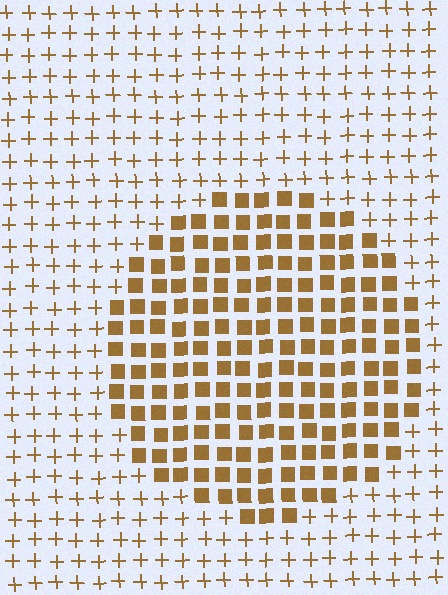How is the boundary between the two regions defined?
The boundary is defined by a change in element shape: squares inside vs. plus signs outside. All elements share the same color and spacing.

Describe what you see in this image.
The image is filled with small brown elements arranged in a uniform grid. A circle-shaped region contains squares, while the surrounding area contains plus signs. The boundary is defined purely by the change in element shape.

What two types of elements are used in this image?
The image uses squares inside the circle region and plus signs outside it.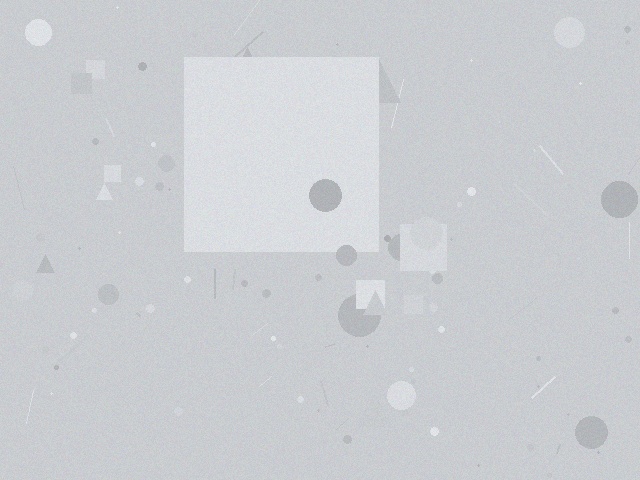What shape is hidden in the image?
A square is hidden in the image.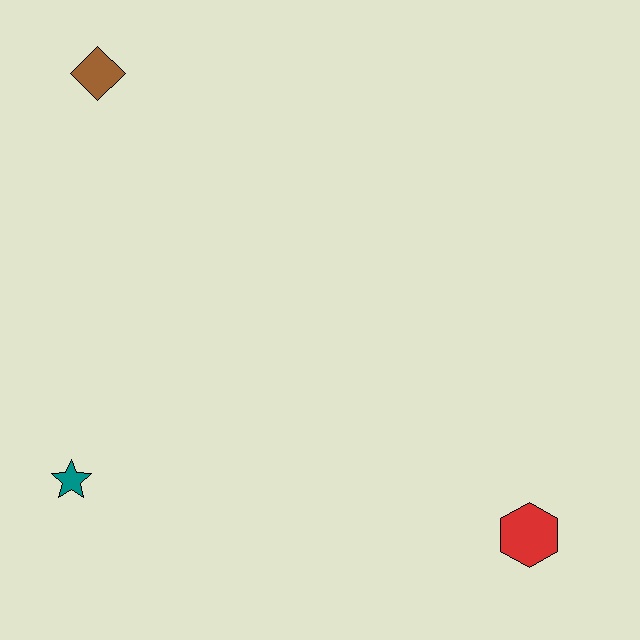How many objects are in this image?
There are 3 objects.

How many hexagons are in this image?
There is 1 hexagon.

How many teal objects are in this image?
There is 1 teal object.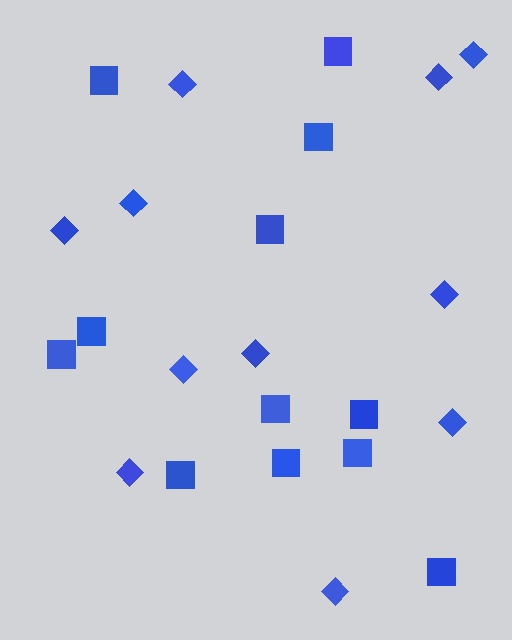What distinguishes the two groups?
There are 2 groups: one group of squares (12) and one group of diamonds (11).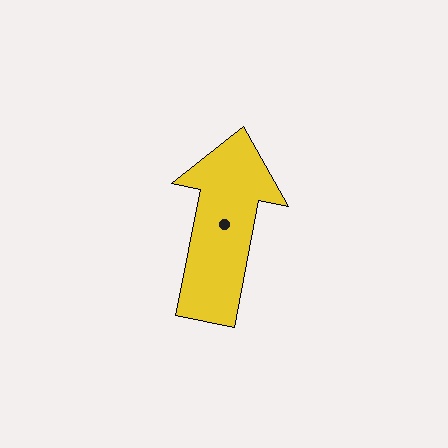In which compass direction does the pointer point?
North.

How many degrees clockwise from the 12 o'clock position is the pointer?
Approximately 11 degrees.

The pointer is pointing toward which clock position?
Roughly 12 o'clock.